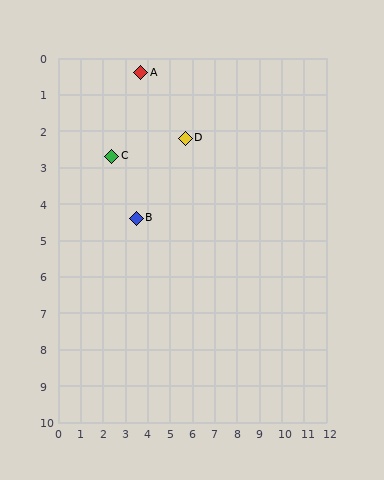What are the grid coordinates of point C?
Point C is at approximately (2.4, 2.7).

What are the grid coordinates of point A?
Point A is at approximately (3.7, 0.4).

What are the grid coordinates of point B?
Point B is at approximately (3.5, 4.4).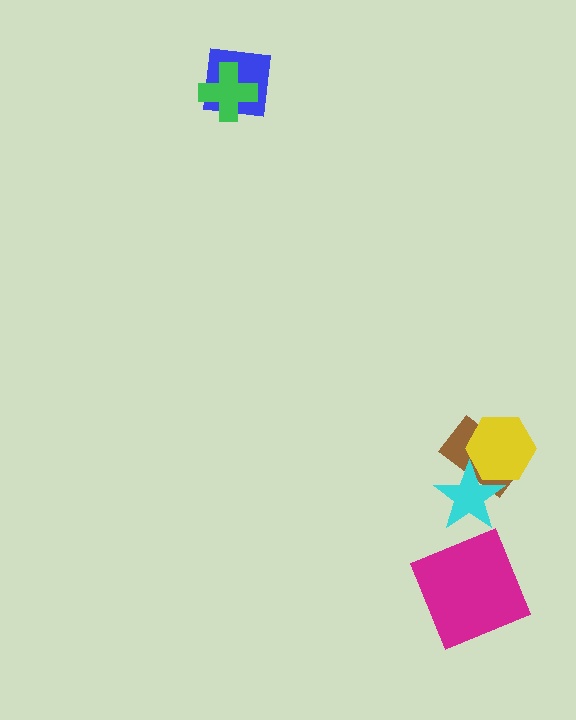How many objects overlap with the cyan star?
2 objects overlap with the cyan star.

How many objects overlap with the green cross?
1 object overlaps with the green cross.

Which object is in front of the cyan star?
The yellow hexagon is in front of the cyan star.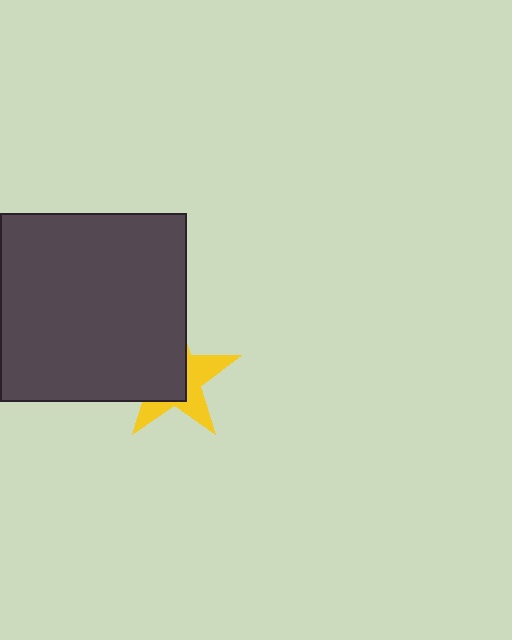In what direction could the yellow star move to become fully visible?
The yellow star could move toward the lower-right. That would shift it out from behind the dark gray square entirely.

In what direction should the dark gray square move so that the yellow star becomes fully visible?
The dark gray square should move toward the upper-left. That is the shortest direction to clear the overlap and leave the yellow star fully visible.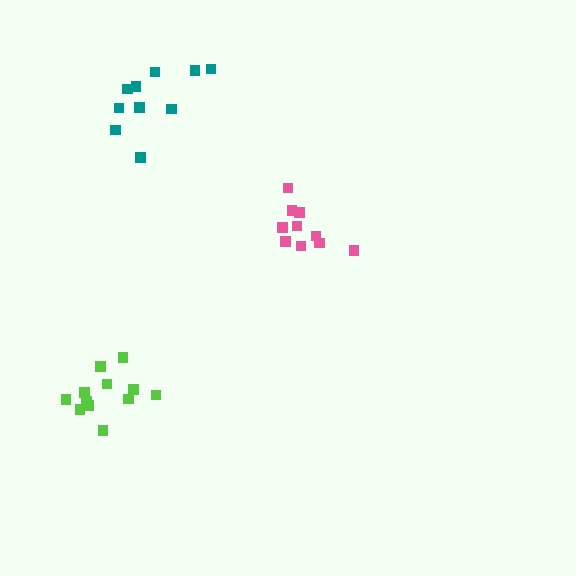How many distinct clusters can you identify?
There are 3 distinct clusters.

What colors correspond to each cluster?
The clusters are colored: pink, teal, lime.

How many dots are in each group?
Group 1: 10 dots, Group 2: 10 dots, Group 3: 12 dots (32 total).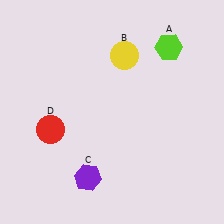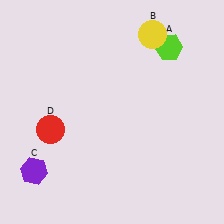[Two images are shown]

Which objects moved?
The objects that moved are: the yellow circle (B), the purple hexagon (C).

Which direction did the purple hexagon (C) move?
The purple hexagon (C) moved left.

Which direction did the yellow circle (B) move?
The yellow circle (B) moved right.